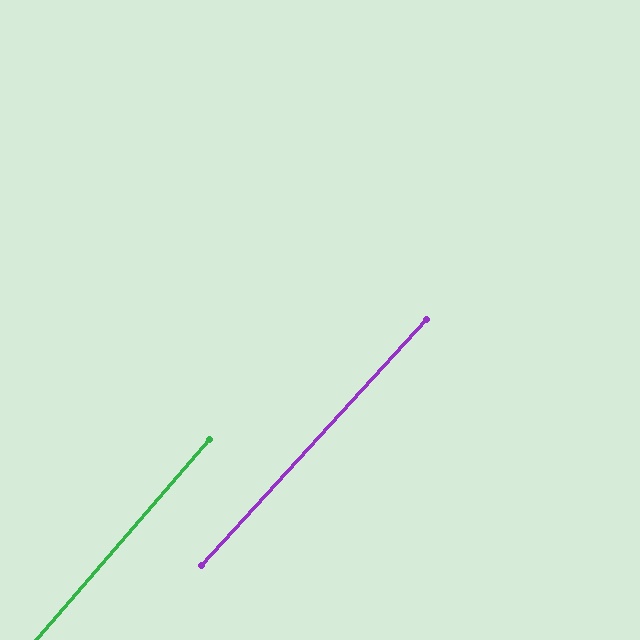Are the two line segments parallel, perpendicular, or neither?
Parallel — their directions differ by only 1.7°.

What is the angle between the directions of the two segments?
Approximately 2 degrees.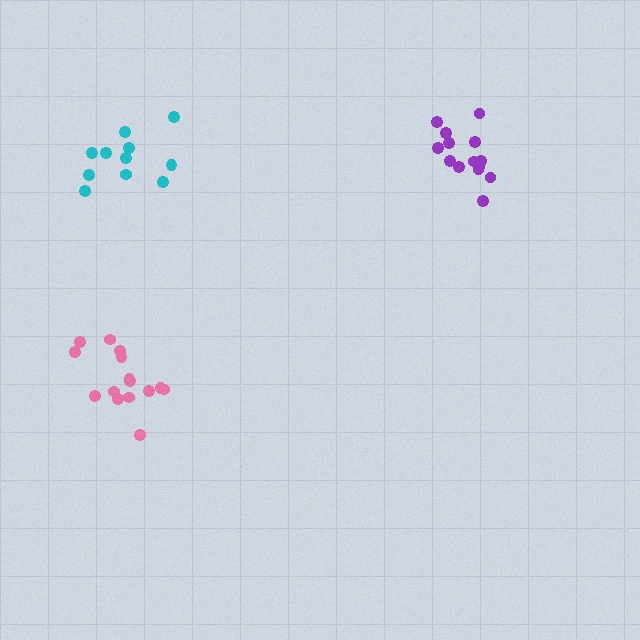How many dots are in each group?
Group 1: 11 dots, Group 2: 15 dots, Group 3: 14 dots (40 total).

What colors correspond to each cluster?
The clusters are colored: cyan, pink, purple.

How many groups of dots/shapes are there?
There are 3 groups.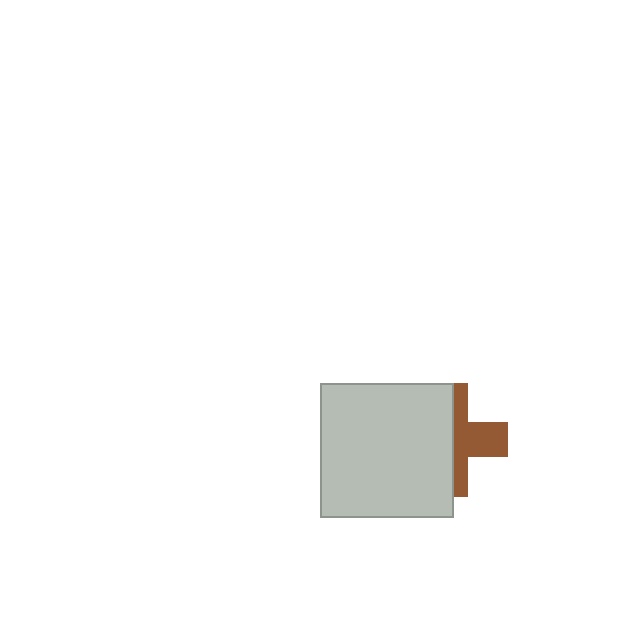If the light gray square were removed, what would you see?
You would see the complete brown cross.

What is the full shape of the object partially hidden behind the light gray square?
The partially hidden object is a brown cross.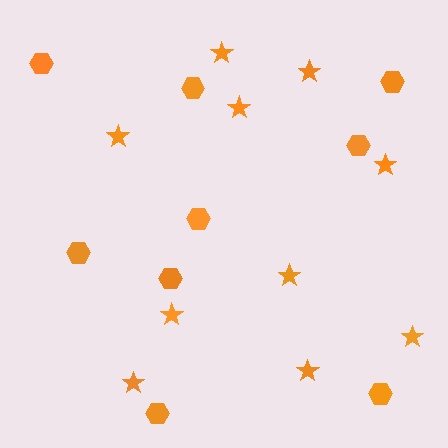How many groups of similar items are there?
There are 2 groups: one group of hexagons (9) and one group of stars (10).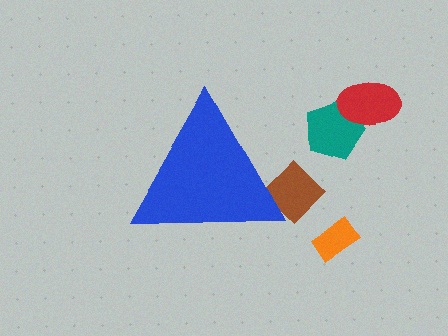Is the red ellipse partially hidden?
No, the red ellipse is fully visible.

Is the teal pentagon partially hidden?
No, the teal pentagon is fully visible.